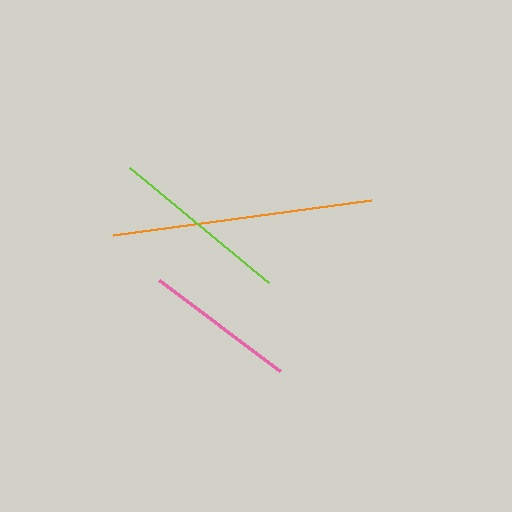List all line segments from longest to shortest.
From longest to shortest: orange, lime, pink.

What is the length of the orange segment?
The orange segment is approximately 261 pixels long.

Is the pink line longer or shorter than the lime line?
The lime line is longer than the pink line.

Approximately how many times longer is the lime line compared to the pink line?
The lime line is approximately 1.2 times the length of the pink line.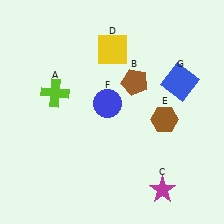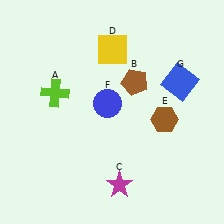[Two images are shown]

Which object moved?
The magenta star (C) moved left.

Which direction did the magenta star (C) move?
The magenta star (C) moved left.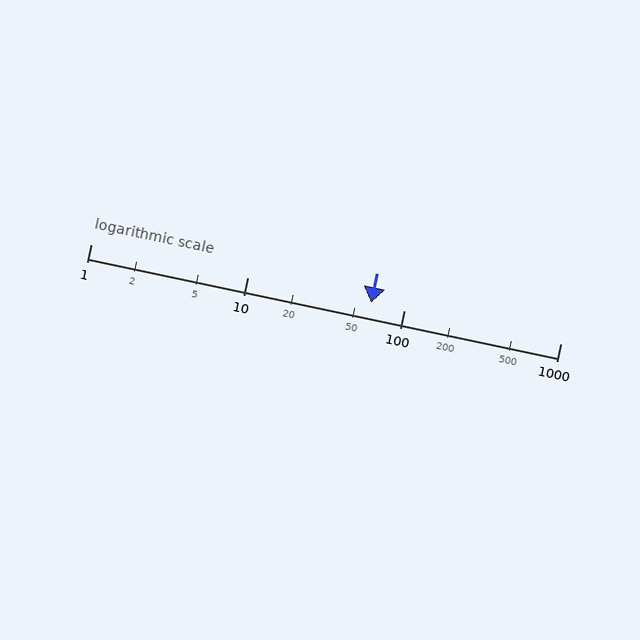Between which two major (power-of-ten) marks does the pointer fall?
The pointer is between 10 and 100.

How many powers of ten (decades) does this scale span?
The scale spans 3 decades, from 1 to 1000.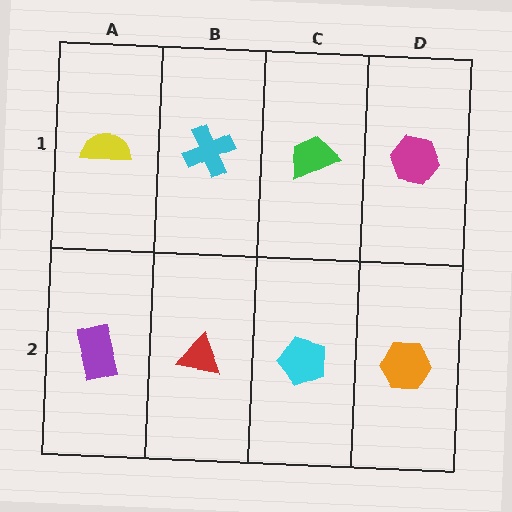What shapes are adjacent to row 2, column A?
A yellow semicircle (row 1, column A), a red triangle (row 2, column B).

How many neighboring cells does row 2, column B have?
3.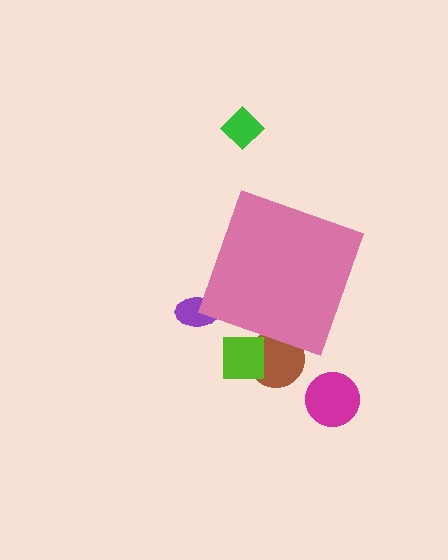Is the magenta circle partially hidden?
No, the magenta circle is fully visible.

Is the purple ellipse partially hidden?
Yes, the purple ellipse is partially hidden behind the pink diamond.